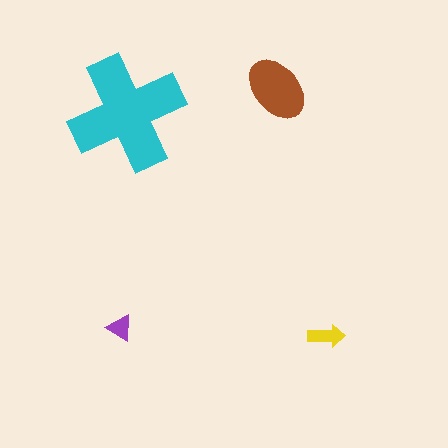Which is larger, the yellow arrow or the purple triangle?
The yellow arrow.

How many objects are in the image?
There are 4 objects in the image.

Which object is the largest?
The cyan cross.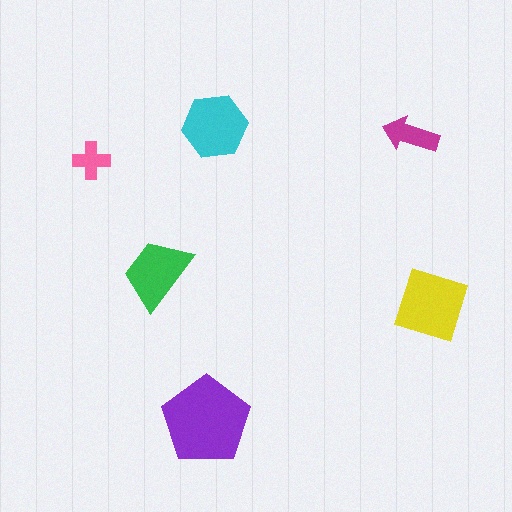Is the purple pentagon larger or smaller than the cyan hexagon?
Larger.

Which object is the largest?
The purple pentagon.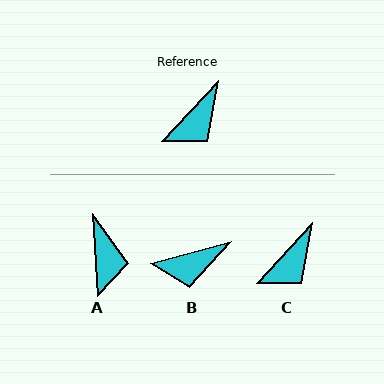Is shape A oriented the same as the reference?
No, it is off by about 47 degrees.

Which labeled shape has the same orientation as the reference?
C.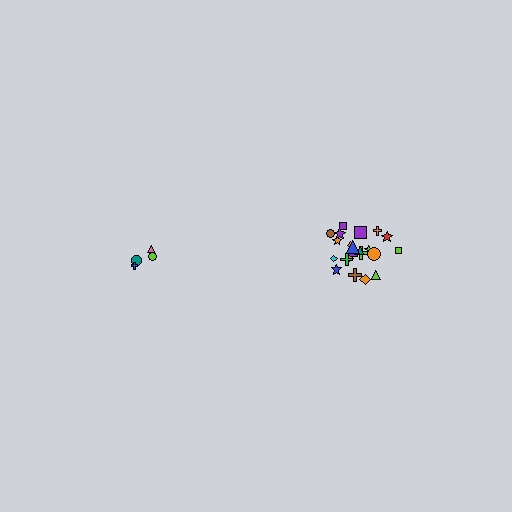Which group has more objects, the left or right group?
The right group.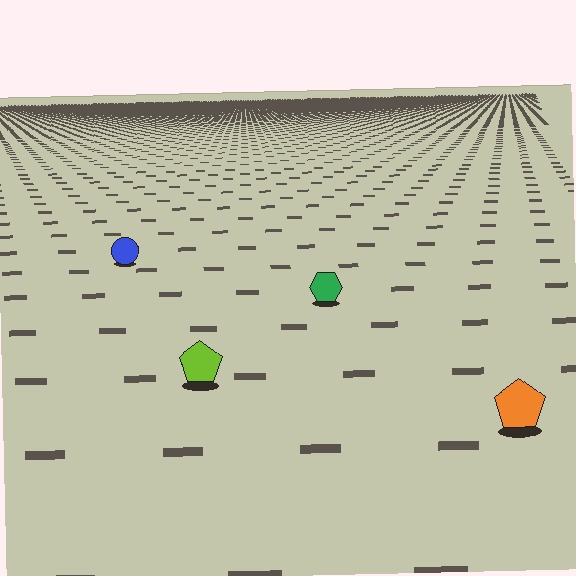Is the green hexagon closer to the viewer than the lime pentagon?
No. The lime pentagon is closer — you can tell from the texture gradient: the ground texture is coarser near it.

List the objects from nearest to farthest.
From nearest to farthest: the orange pentagon, the lime pentagon, the green hexagon, the blue circle.